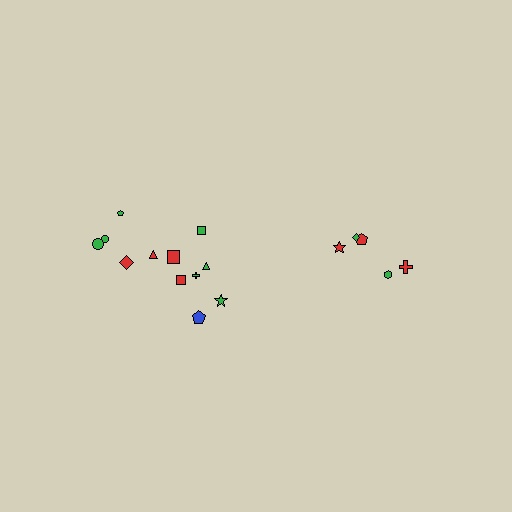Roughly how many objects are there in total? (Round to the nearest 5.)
Roughly 15 objects in total.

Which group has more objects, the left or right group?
The left group.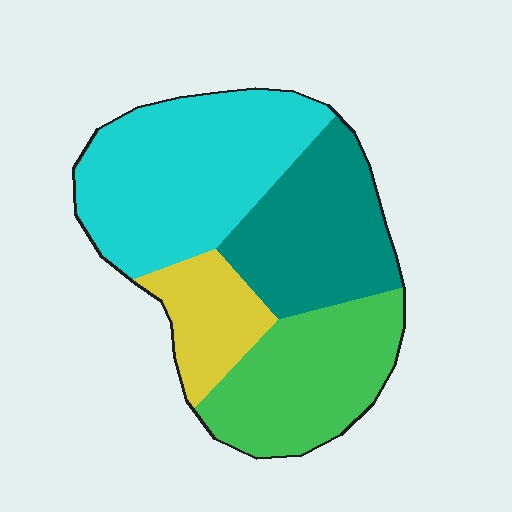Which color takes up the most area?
Cyan, at roughly 35%.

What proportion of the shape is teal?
Teal takes up about one quarter (1/4) of the shape.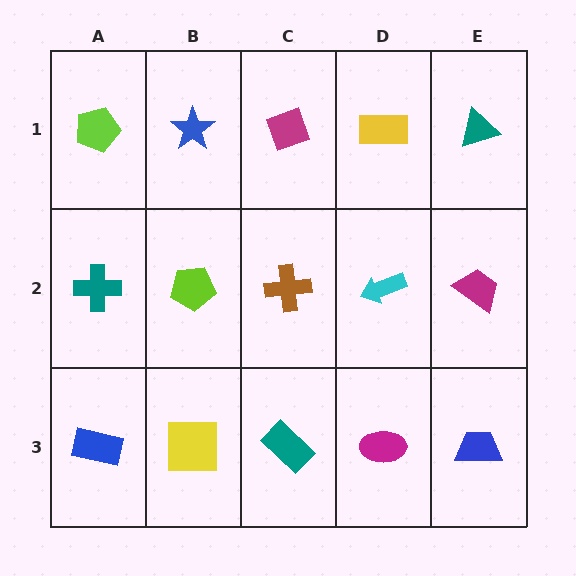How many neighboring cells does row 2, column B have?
4.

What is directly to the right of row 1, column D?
A teal triangle.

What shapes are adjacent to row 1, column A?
A teal cross (row 2, column A), a blue star (row 1, column B).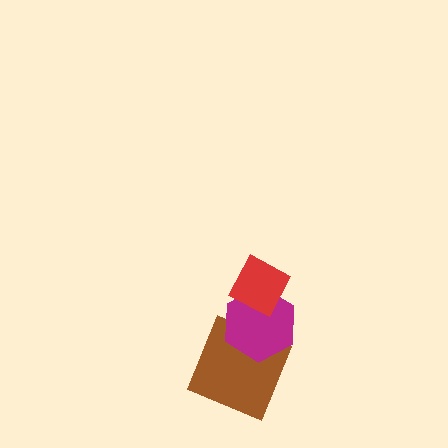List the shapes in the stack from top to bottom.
From top to bottom: the red diamond, the magenta hexagon, the brown square.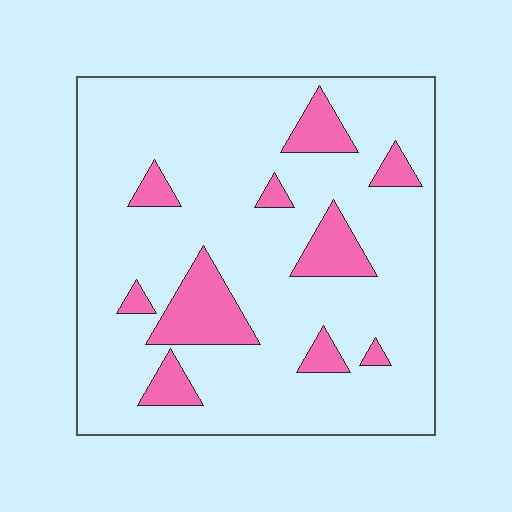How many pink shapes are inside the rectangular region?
10.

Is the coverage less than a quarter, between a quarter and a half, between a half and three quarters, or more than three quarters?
Less than a quarter.